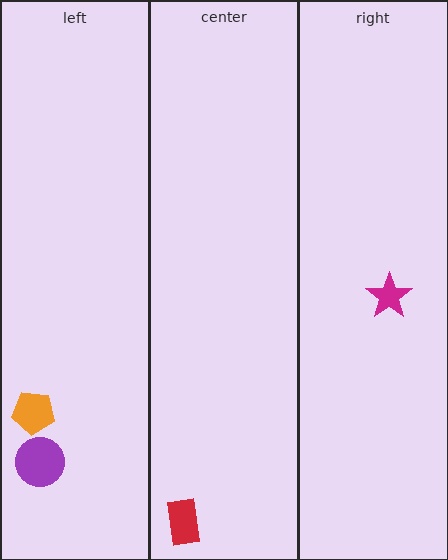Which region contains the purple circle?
The left region.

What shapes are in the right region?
The magenta star.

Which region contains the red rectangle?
The center region.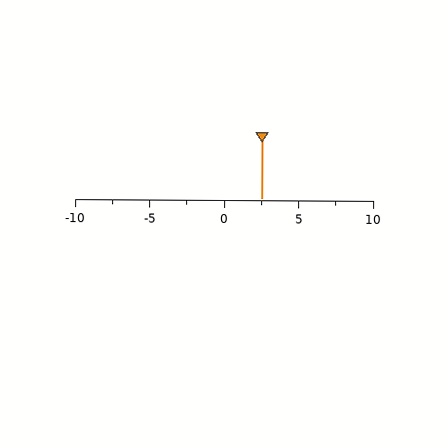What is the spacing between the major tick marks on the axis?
The major ticks are spaced 5 apart.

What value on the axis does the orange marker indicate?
The marker indicates approximately 2.5.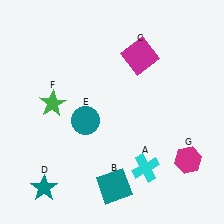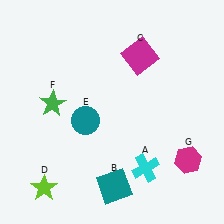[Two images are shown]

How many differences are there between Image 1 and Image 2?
There is 1 difference between the two images.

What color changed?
The star (D) changed from teal in Image 1 to lime in Image 2.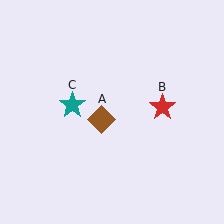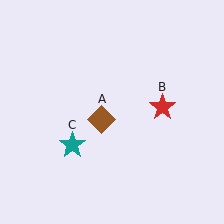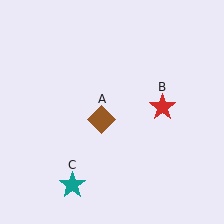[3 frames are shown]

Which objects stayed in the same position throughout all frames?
Brown diamond (object A) and red star (object B) remained stationary.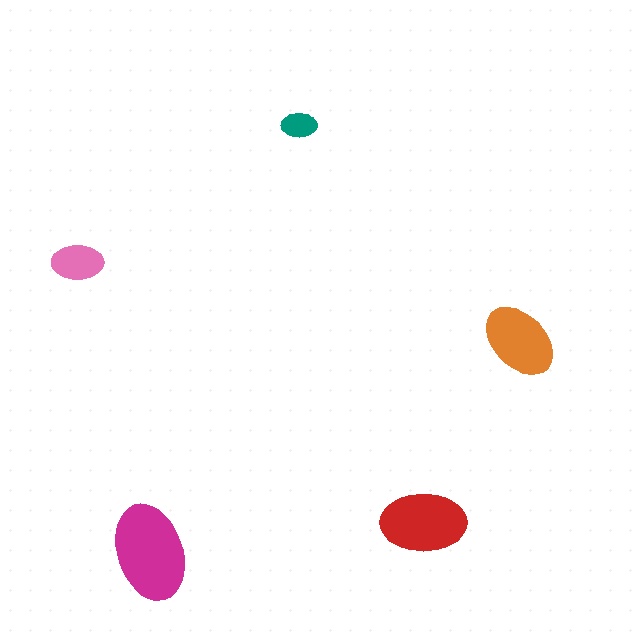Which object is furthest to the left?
The pink ellipse is leftmost.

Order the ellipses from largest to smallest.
the magenta one, the red one, the orange one, the pink one, the teal one.